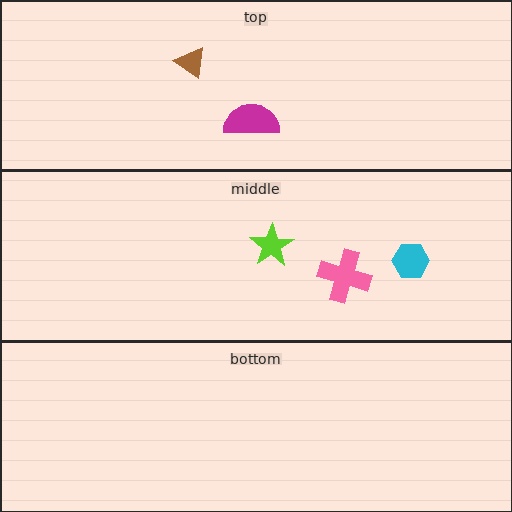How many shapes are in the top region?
2.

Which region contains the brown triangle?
The top region.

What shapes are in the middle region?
The pink cross, the lime star, the cyan hexagon.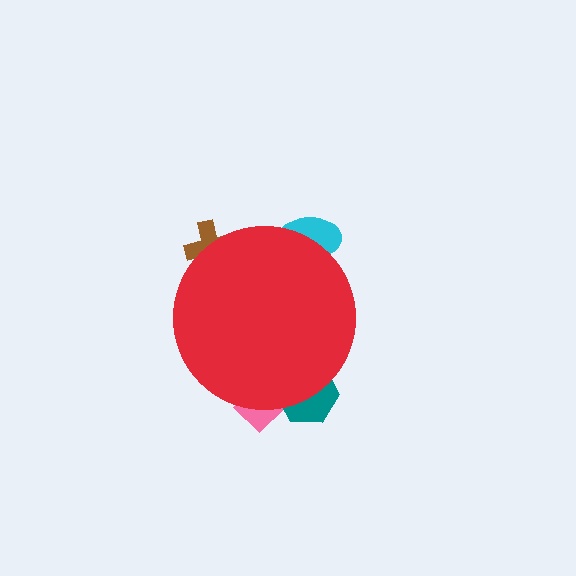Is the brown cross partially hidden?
Yes, the brown cross is partially hidden behind the red circle.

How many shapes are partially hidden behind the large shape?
4 shapes are partially hidden.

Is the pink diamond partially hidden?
Yes, the pink diamond is partially hidden behind the red circle.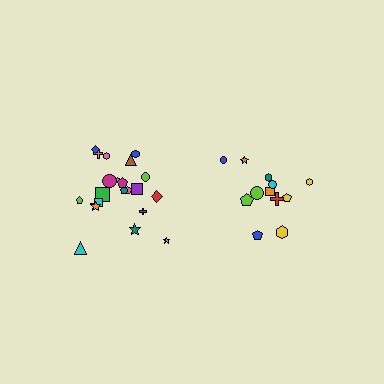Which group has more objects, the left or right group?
The left group.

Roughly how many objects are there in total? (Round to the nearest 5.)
Roughly 35 objects in total.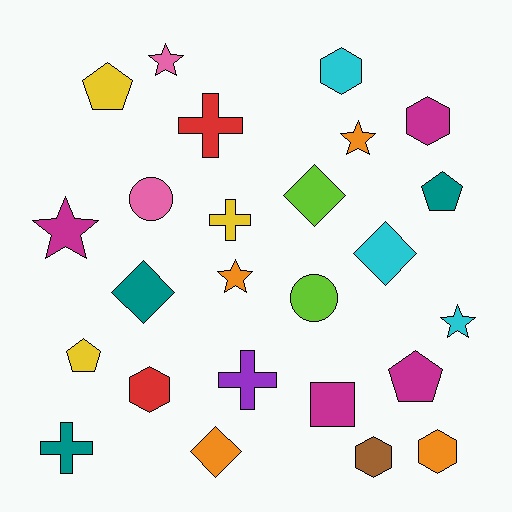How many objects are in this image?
There are 25 objects.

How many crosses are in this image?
There are 4 crosses.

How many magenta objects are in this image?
There are 4 magenta objects.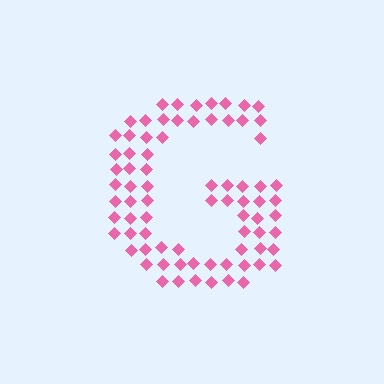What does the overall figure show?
The overall figure shows the letter G.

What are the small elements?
The small elements are diamonds.